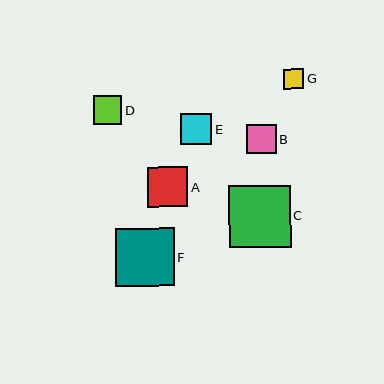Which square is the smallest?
Square G is the smallest with a size of approximately 20 pixels.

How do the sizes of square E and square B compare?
Square E and square B are approximately the same size.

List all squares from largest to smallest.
From largest to smallest: C, F, A, E, B, D, G.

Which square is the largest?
Square C is the largest with a size of approximately 62 pixels.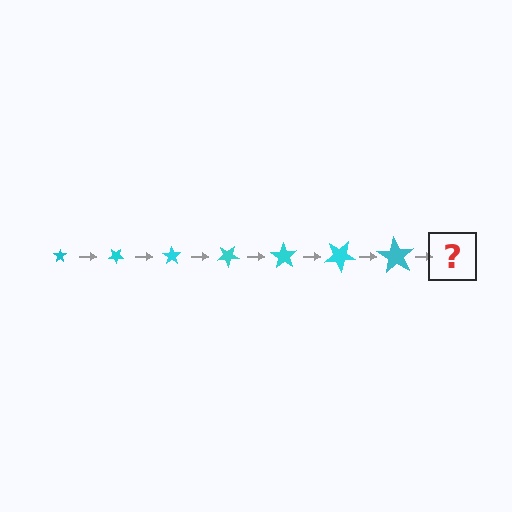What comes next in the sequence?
The next element should be a star, larger than the previous one and rotated 245 degrees from the start.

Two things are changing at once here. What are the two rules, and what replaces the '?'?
The two rules are that the star grows larger each step and it rotates 35 degrees each step. The '?' should be a star, larger than the previous one and rotated 245 degrees from the start.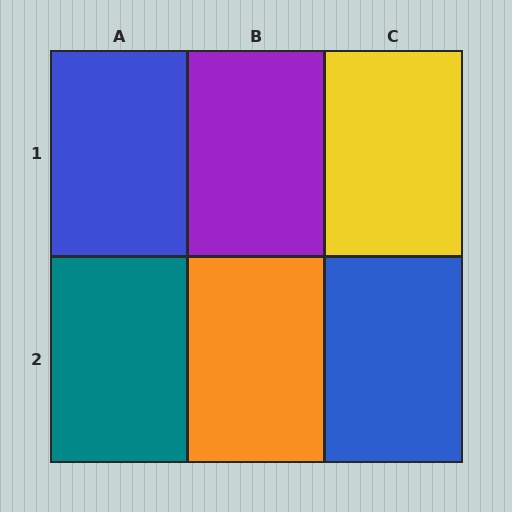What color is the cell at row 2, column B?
Orange.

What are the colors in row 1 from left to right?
Blue, purple, yellow.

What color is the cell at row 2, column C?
Blue.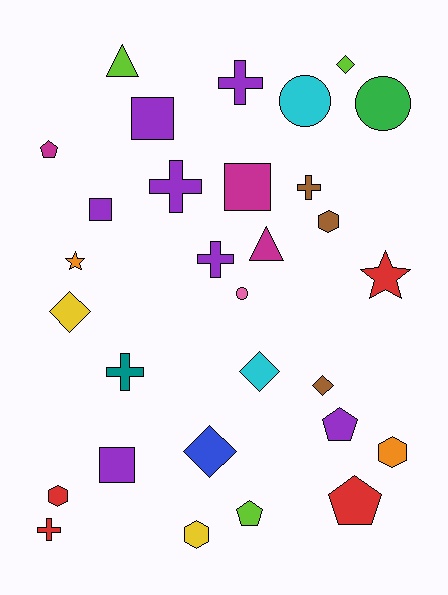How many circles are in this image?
There are 3 circles.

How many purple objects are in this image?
There are 7 purple objects.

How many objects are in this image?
There are 30 objects.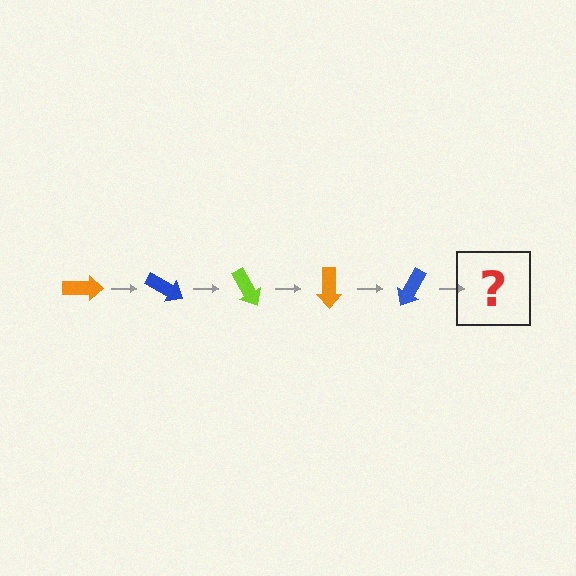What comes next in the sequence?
The next element should be a lime arrow, rotated 150 degrees from the start.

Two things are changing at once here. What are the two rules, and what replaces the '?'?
The two rules are that it rotates 30 degrees each step and the color cycles through orange, blue, and lime. The '?' should be a lime arrow, rotated 150 degrees from the start.